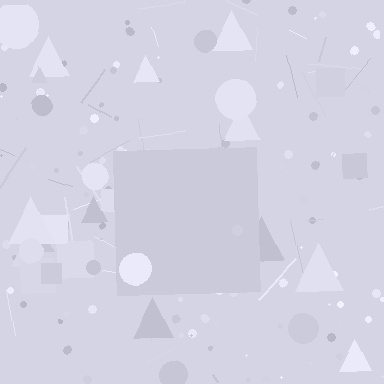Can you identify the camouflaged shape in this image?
The camouflaged shape is a square.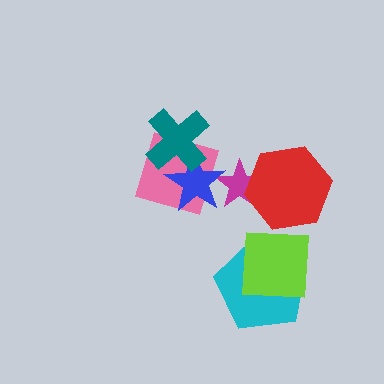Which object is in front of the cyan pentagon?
The lime square is in front of the cyan pentagon.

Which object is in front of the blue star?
The teal cross is in front of the blue star.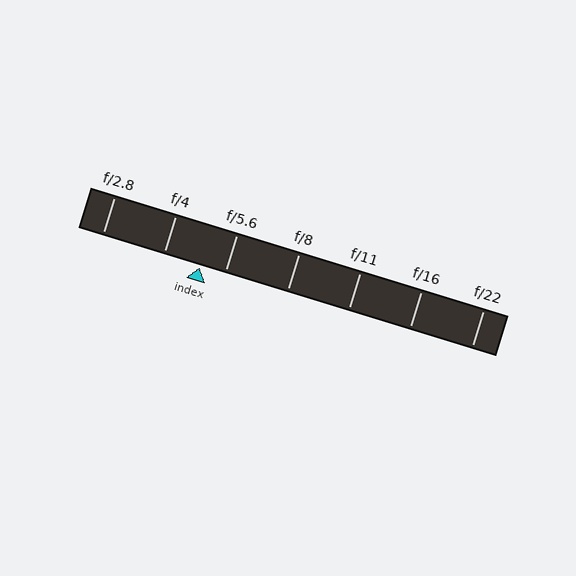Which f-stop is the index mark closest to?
The index mark is closest to f/5.6.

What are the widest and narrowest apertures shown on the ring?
The widest aperture shown is f/2.8 and the narrowest is f/22.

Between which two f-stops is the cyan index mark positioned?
The index mark is between f/4 and f/5.6.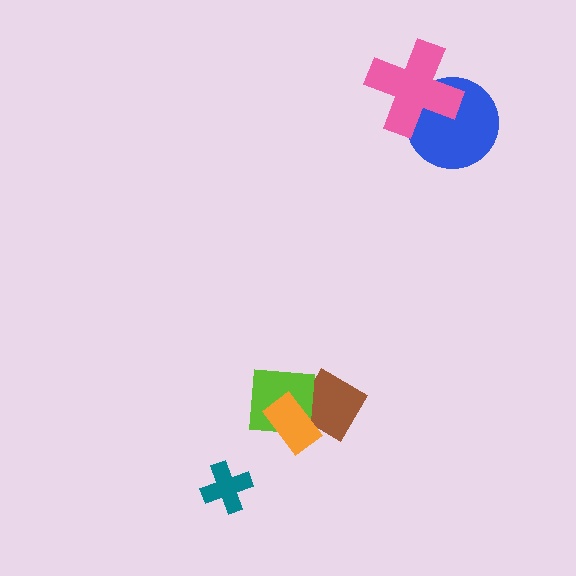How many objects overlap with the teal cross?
0 objects overlap with the teal cross.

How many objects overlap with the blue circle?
1 object overlaps with the blue circle.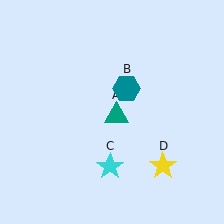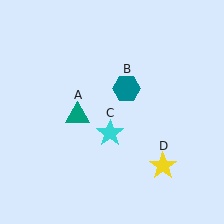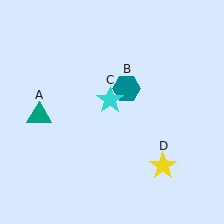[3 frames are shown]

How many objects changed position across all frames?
2 objects changed position: teal triangle (object A), cyan star (object C).